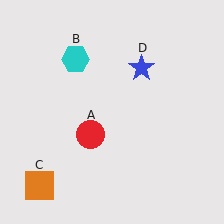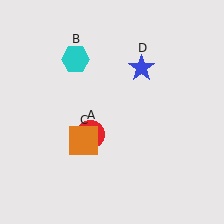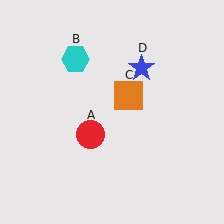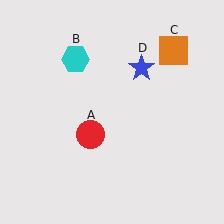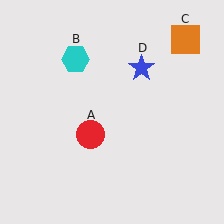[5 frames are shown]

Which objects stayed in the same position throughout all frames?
Red circle (object A) and cyan hexagon (object B) and blue star (object D) remained stationary.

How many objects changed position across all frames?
1 object changed position: orange square (object C).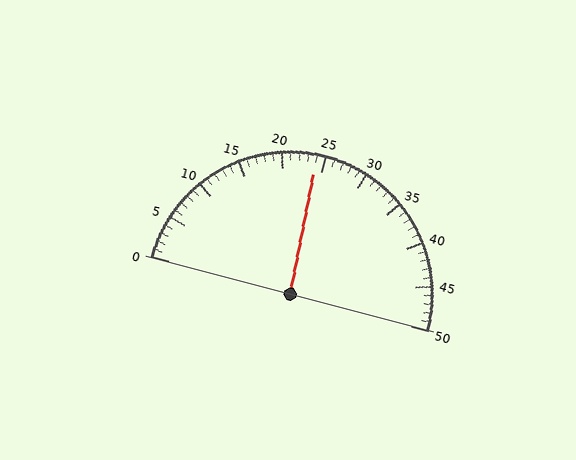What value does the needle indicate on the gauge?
The needle indicates approximately 24.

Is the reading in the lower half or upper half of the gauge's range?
The reading is in the lower half of the range (0 to 50).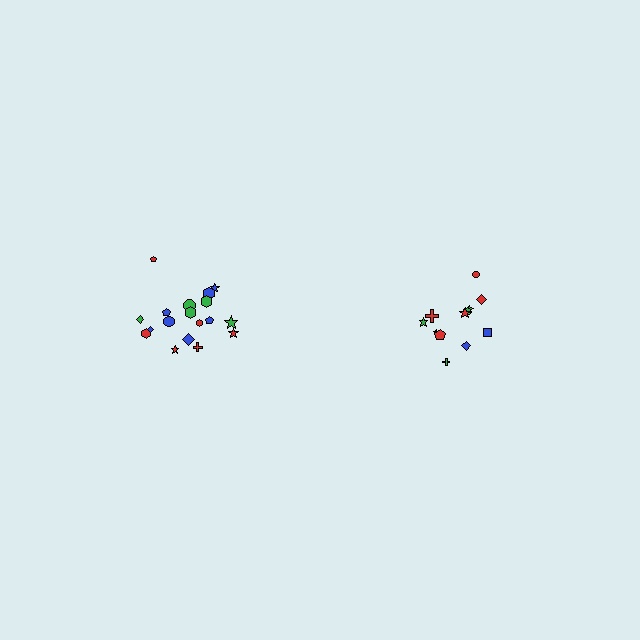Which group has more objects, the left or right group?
The left group.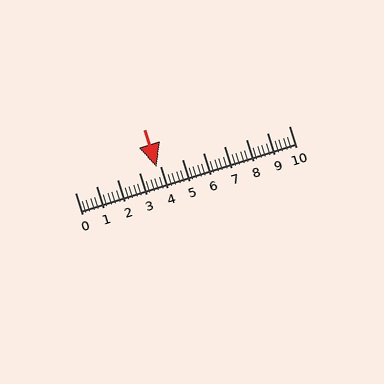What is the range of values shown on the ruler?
The ruler shows values from 0 to 10.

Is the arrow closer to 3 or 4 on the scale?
The arrow is closer to 4.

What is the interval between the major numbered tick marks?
The major tick marks are spaced 1 units apart.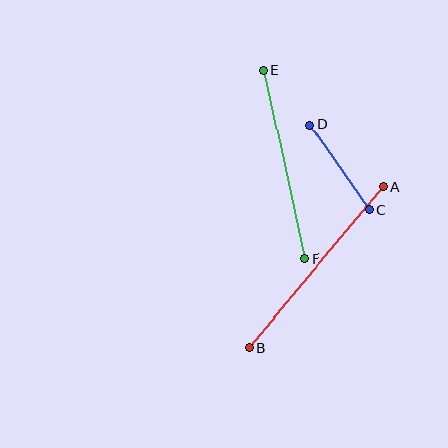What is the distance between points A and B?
The distance is approximately 209 pixels.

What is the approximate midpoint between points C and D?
The midpoint is at approximately (340, 167) pixels.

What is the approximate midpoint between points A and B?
The midpoint is at approximately (316, 267) pixels.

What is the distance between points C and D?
The distance is approximately 104 pixels.